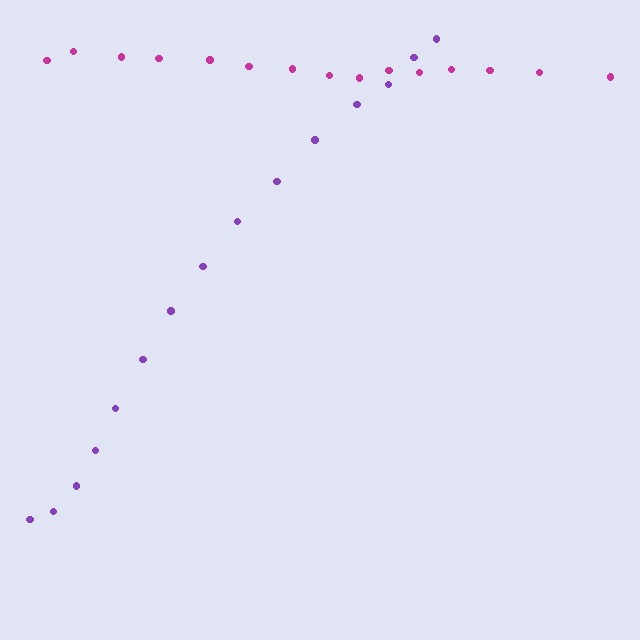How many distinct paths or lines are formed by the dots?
There are 2 distinct paths.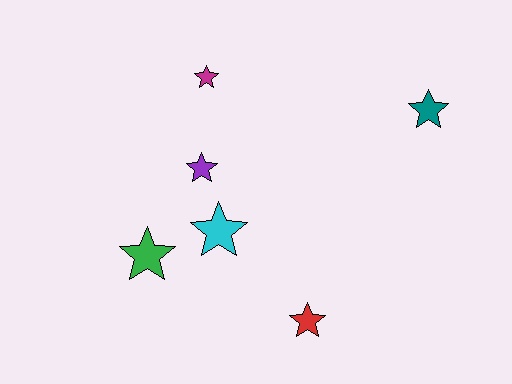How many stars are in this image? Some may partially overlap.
There are 6 stars.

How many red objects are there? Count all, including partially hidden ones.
There is 1 red object.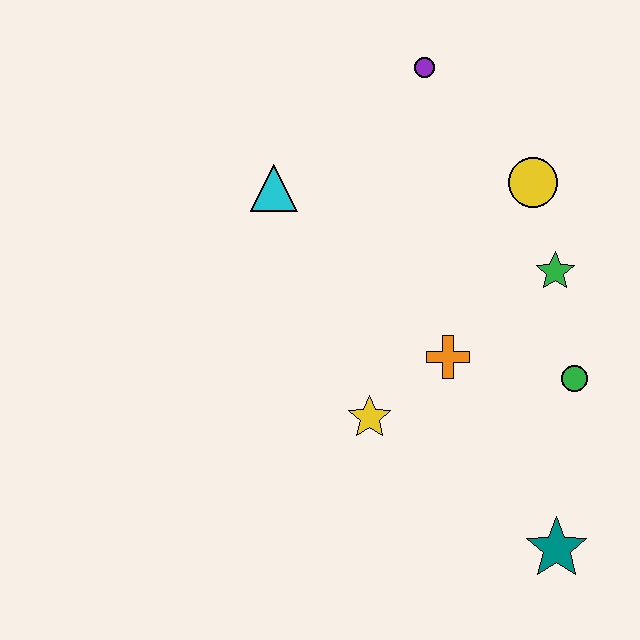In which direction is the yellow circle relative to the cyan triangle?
The yellow circle is to the right of the cyan triangle.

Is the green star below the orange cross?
No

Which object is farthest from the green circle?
The cyan triangle is farthest from the green circle.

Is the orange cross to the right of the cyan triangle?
Yes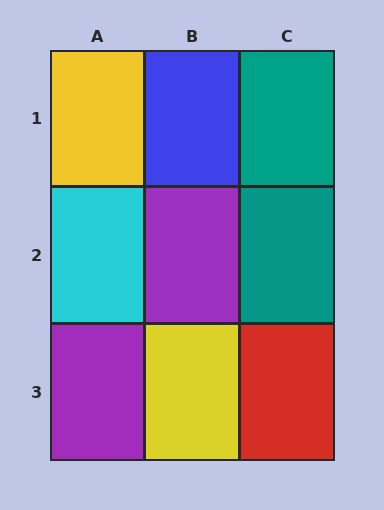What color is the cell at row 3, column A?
Purple.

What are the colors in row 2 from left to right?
Cyan, purple, teal.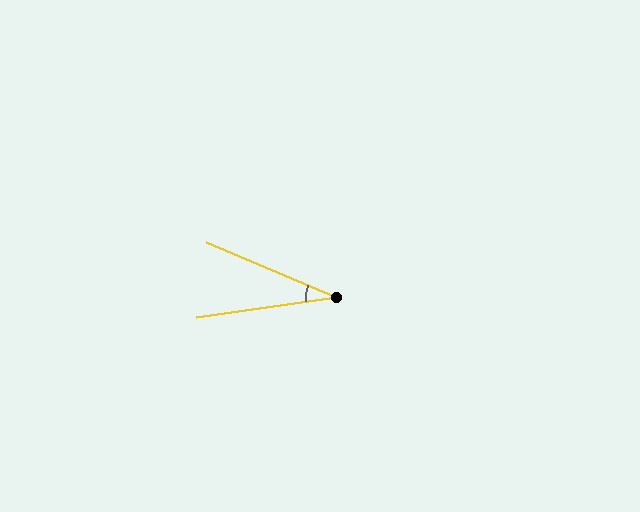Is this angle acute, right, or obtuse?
It is acute.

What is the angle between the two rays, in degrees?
Approximately 31 degrees.